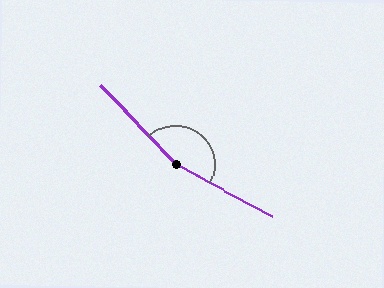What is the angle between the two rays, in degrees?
Approximately 162 degrees.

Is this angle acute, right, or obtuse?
It is obtuse.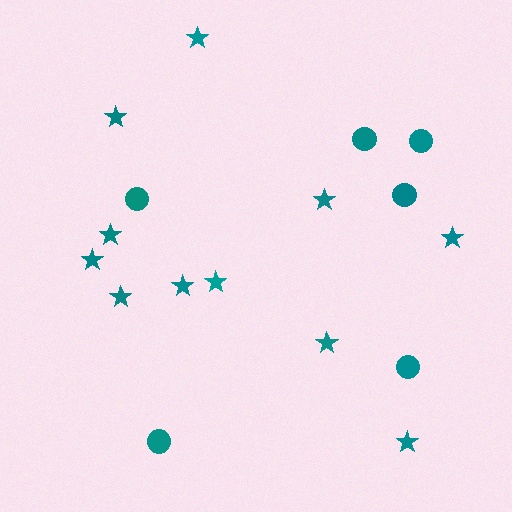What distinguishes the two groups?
There are 2 groups: one group of stars (11) and one group of circles (6).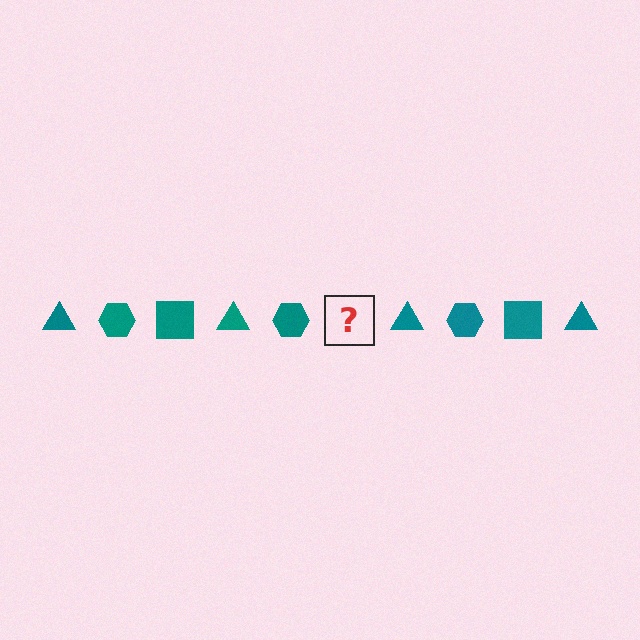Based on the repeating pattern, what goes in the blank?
The blank should be a teal square.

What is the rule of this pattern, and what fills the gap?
The rule is that the pattern cycles through triangle, hexagon, square shapes in teal. The gap should be filled with a teal square.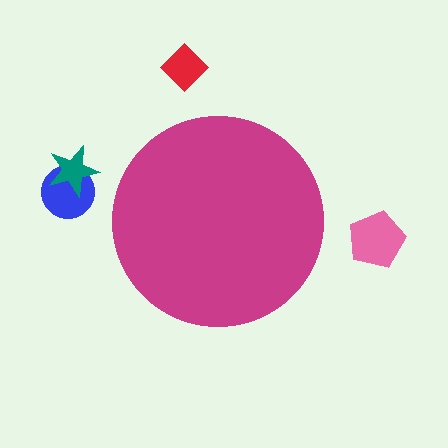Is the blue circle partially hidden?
No, the blue circle is fully visible.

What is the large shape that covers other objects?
A magenta circle.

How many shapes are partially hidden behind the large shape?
0 shapes are partially hidden.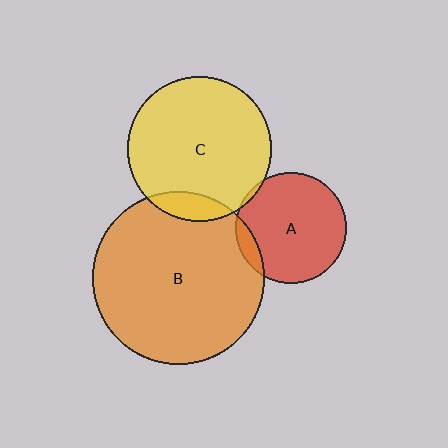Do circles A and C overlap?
Yes.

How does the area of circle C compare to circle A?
Approximately 1.7 times.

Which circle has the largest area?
Circle B (orange).